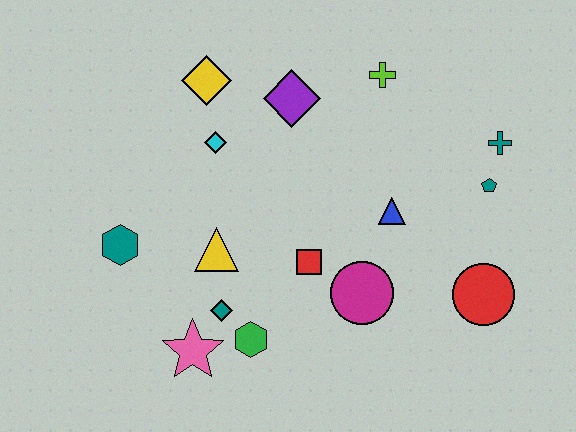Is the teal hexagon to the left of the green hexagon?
Yes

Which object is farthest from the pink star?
The teal cross is farthest from the pink star.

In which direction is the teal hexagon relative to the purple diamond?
The teal hexagon is to the left of the purple diamond.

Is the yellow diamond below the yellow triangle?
No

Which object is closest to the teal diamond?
The green hexagon is closest to the teal diamond.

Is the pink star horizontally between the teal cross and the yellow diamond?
No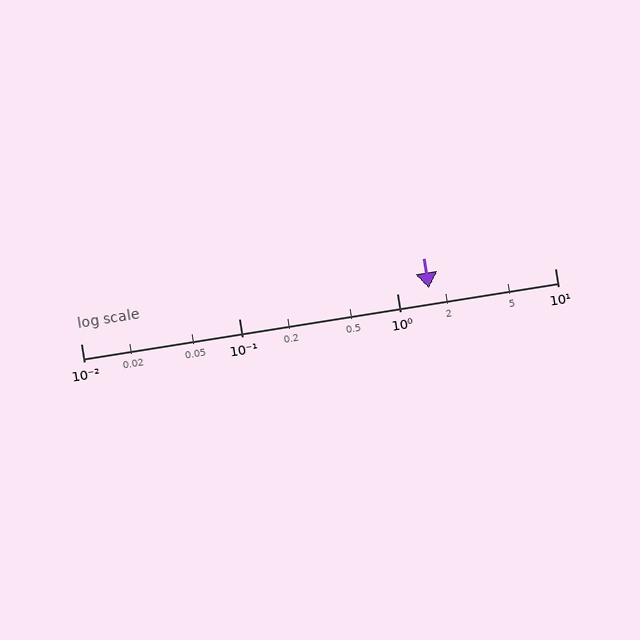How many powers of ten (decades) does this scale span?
The scale spans 3 decades, from 0.01 to 10.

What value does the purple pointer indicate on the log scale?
The pointer indicates approximately 1.6.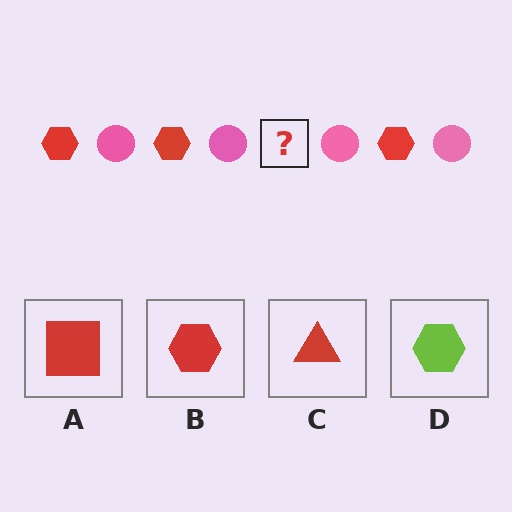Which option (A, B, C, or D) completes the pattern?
B.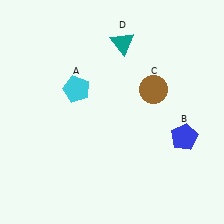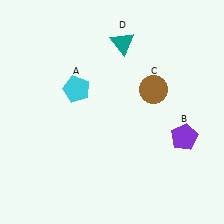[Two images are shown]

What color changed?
The pentagon (B) changed from blue in Image 1 to purple in Image 2.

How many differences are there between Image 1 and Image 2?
There is 1 difference between the two images.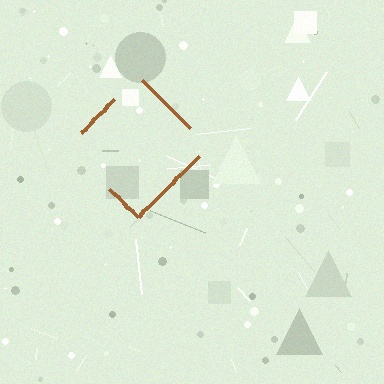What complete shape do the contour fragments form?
The contour fragments form a diamond.